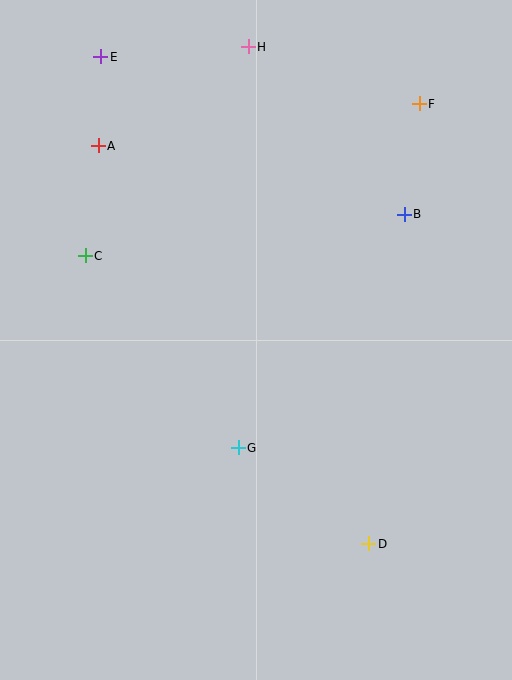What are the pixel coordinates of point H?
Point H is at (248, 47).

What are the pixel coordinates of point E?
Point E is at (101, 57).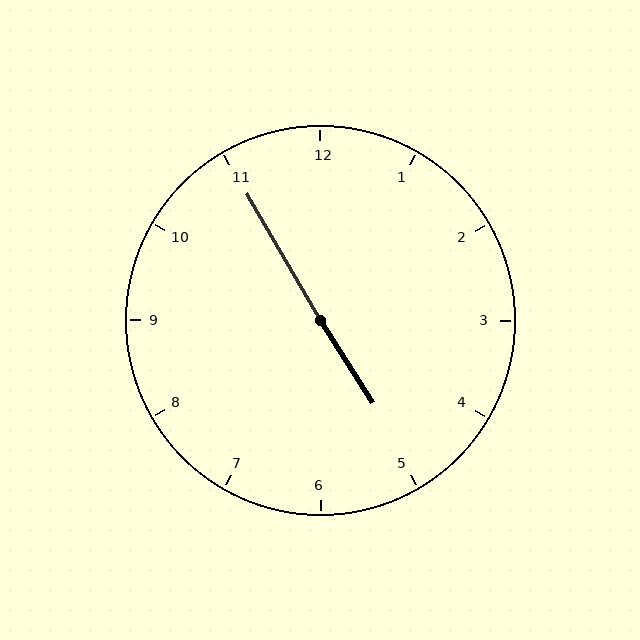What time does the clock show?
4:55.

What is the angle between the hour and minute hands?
Approximately 178 degrees.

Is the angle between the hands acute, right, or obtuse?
It is obtuse.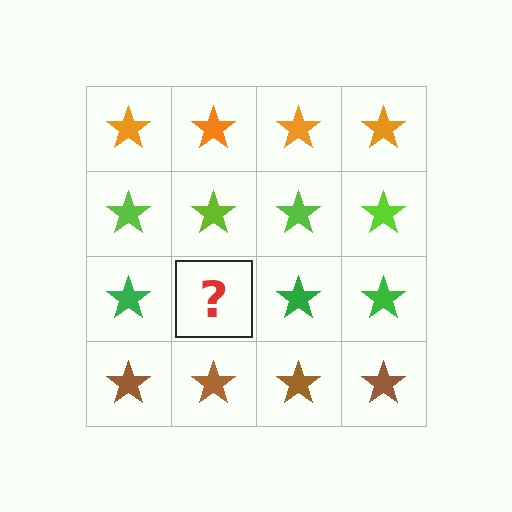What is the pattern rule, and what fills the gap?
The rule is that each row has a consistent color. The gap should be filled with a green star.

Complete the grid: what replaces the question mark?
The question mark should be replaced with a green star.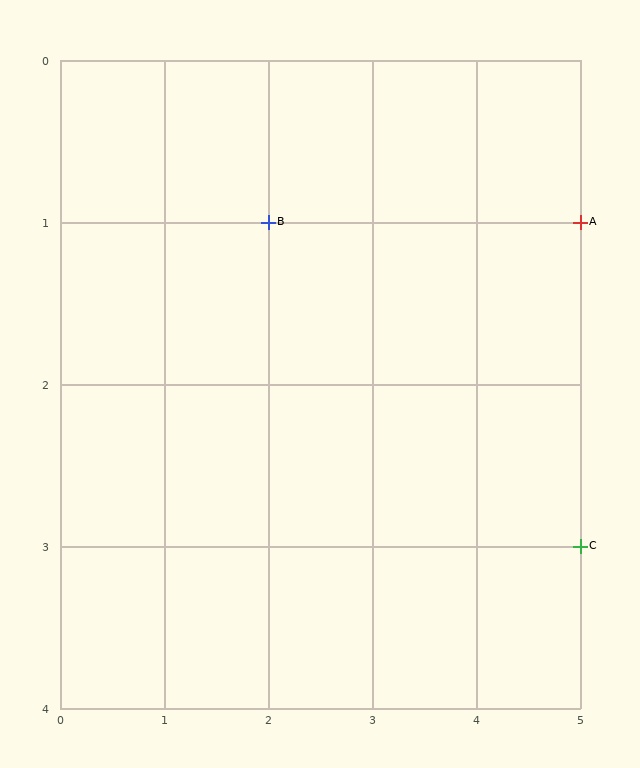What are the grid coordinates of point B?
Point B is at grid coordinates (2, 1).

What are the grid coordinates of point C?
Point C is at grid coordinates (5, 3).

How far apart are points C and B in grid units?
Points C and B are 3 columns and 2 rows apart (about 3.6 grid units diagonally).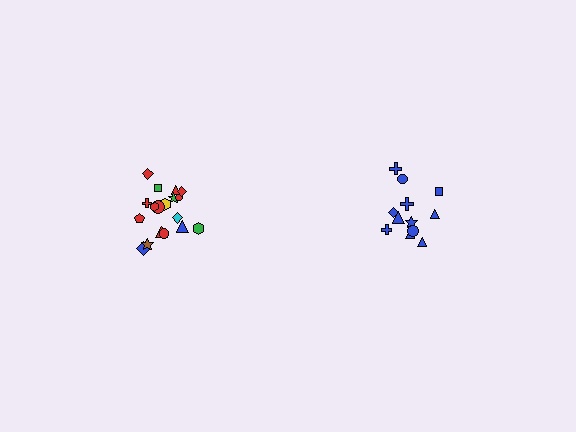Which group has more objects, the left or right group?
The left group.